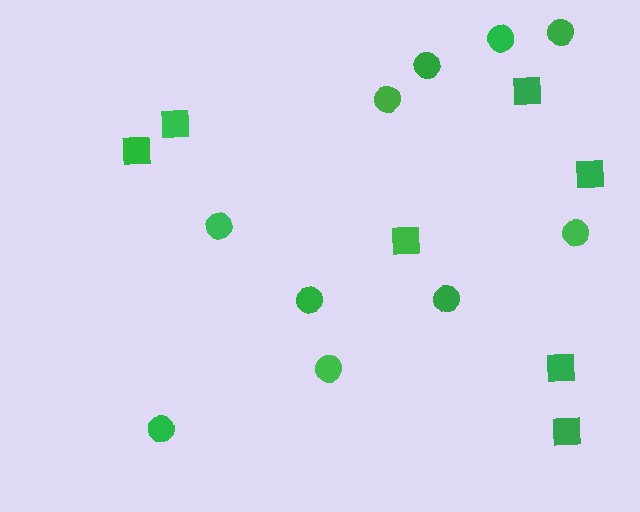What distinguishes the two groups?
There are 2 groups: one group of squares (7) and one group of circles (10).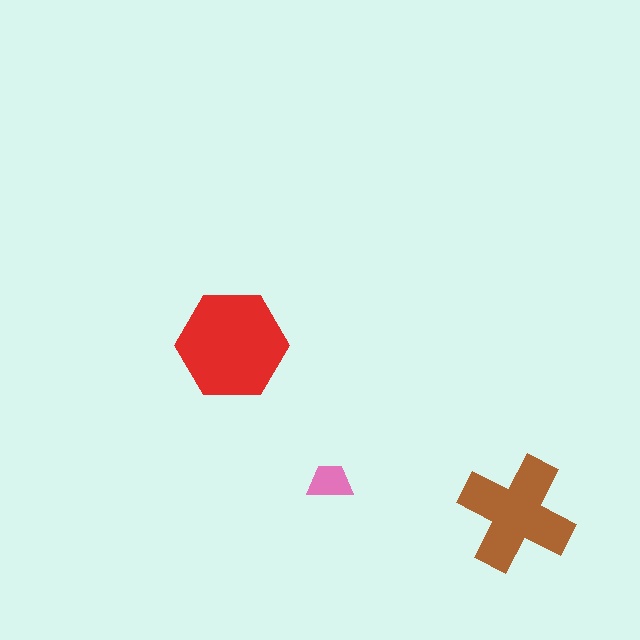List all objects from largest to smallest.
The red hexagon, the brown cross, the pink trapezoid.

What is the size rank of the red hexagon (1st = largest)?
1st.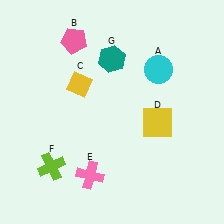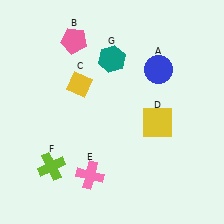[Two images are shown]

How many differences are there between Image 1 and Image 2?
There is 1 difference between the two images.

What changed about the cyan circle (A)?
In Image 1, A is cyan. In Image 2, it changed to blue.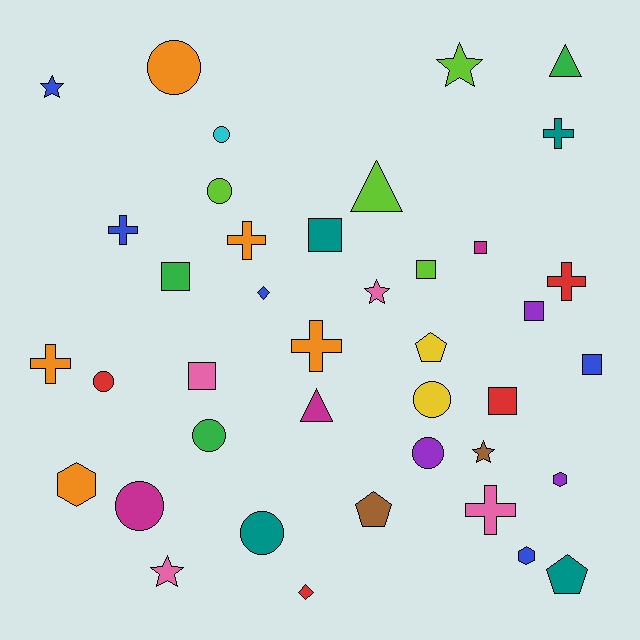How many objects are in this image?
There are 40 objects.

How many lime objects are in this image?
There are 4 lime objects.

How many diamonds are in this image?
There are 2 diamonds.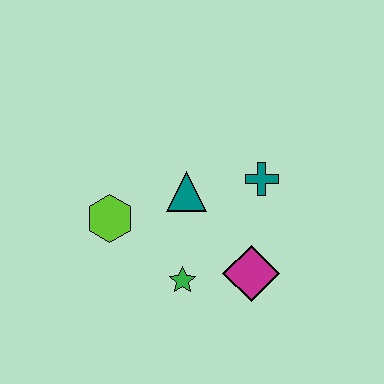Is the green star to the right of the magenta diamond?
No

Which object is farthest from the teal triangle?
The magenta diamond is farthest from the teal triangle.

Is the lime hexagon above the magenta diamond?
Yes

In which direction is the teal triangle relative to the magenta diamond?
The teal triangle is above the magenta diamond.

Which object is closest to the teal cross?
The teal triangle is closest to the teal cross.